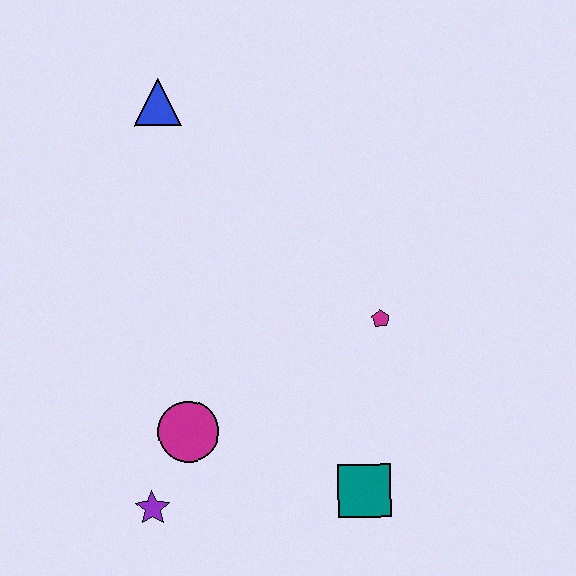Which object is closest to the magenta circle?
The purple star is closest to the magenta circle.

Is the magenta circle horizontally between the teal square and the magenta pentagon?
No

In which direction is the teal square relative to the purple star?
The teal square is to the right of the purple star.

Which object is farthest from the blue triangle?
The teal square is farthest from the blue triangle.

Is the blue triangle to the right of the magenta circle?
No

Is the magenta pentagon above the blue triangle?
No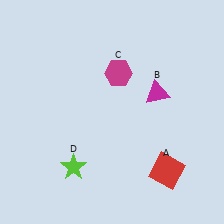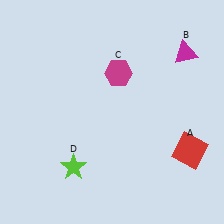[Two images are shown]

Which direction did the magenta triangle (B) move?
The magenta triangle (B) moved up.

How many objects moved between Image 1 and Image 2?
2 objects moved between the two images.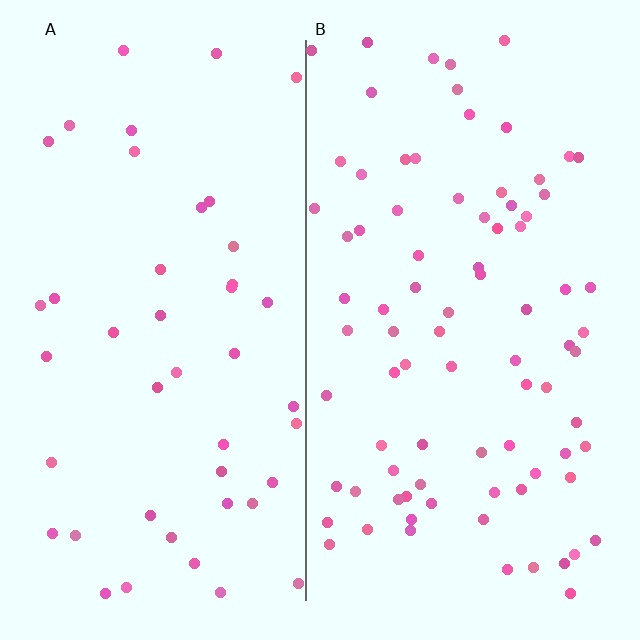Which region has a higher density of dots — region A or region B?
B (the right).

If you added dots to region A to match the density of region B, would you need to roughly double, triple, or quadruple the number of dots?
Approximately double.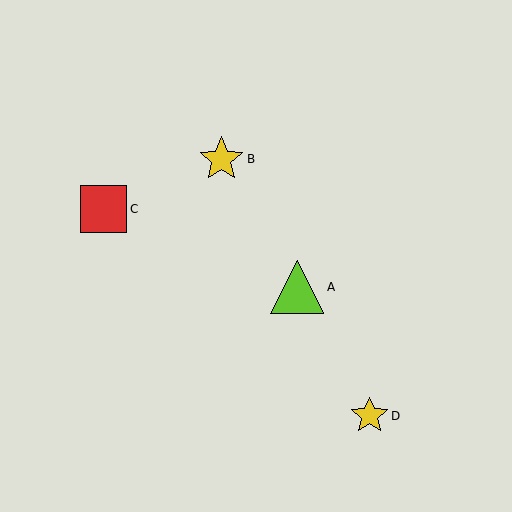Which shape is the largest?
The lime triangle (labeled A) is the largest.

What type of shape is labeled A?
Shape A is a lime triangle.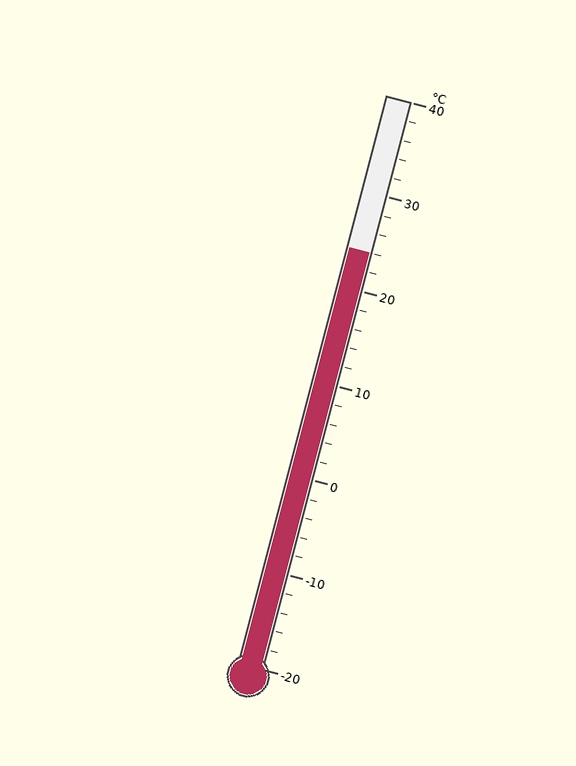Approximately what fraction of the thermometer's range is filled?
The thermometer is filled to approximately 75% of its range.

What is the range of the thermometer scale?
The thermometer scale ranges from -20°C to 40°C.